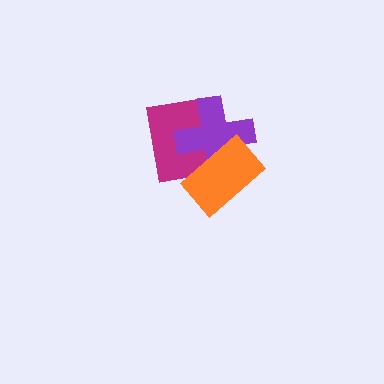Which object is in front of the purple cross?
The orange rectangle is in front of the purple cross.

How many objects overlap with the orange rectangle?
2 objects overlap with the orange rectangle.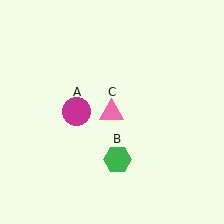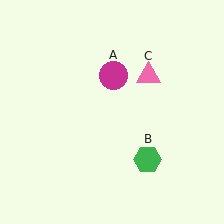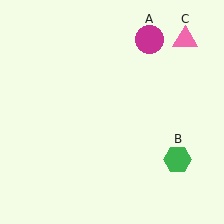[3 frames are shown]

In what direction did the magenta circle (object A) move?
The magenta circle (object A) moved up and to the right.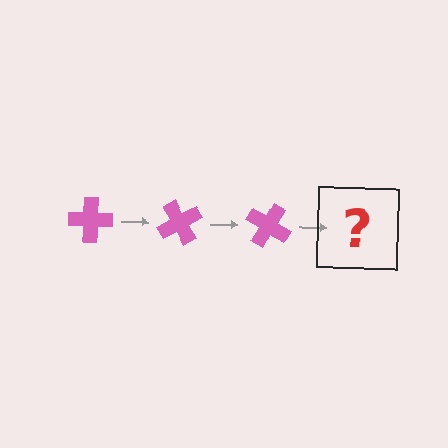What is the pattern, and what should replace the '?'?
The pattern is that the cross rotates 60 degrees each step. The '?' should be a pink cross rotated 180 degrees.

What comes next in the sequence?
The next element should be a pink cross rotated 180 degrees.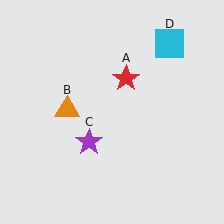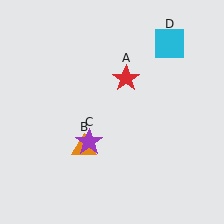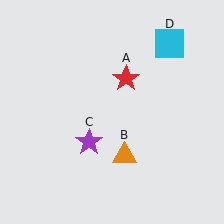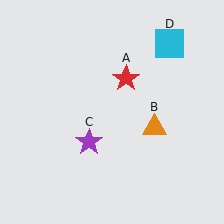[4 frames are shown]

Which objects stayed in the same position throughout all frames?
Red star (object A) and purple star (object C) and cyan square (object D) remained stationary.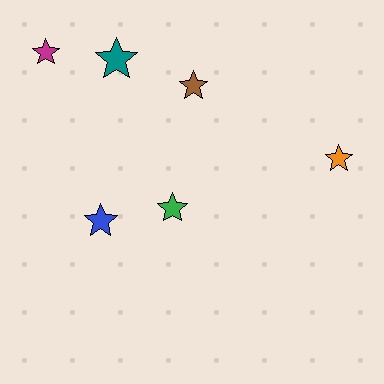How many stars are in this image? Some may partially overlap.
There are 6 stars.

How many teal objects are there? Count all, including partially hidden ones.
There is 1 teal object.